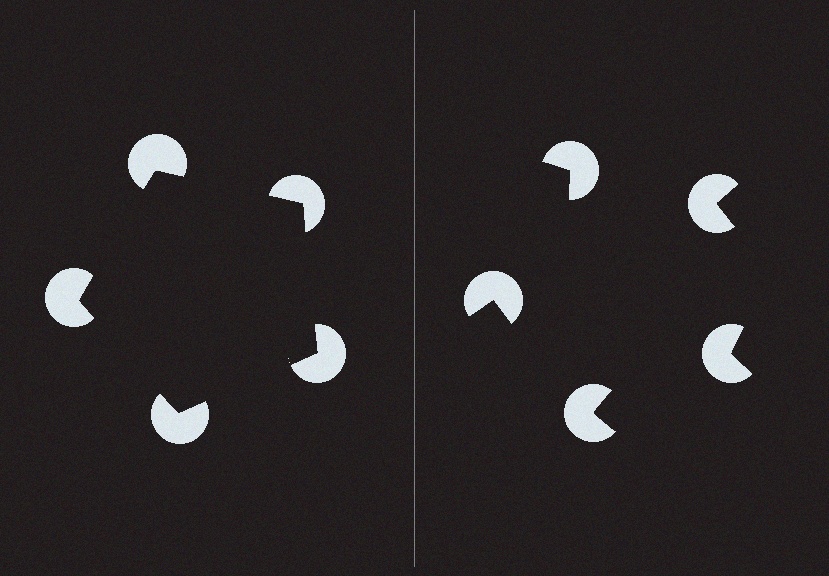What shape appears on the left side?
An illusory pentagon.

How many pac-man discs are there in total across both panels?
10 — 5 on each side.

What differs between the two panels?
The pac-man discs are positioned identically on both sides; only the wedge orientations differ. On the left they align to a pentagon; on the right they are misaligned.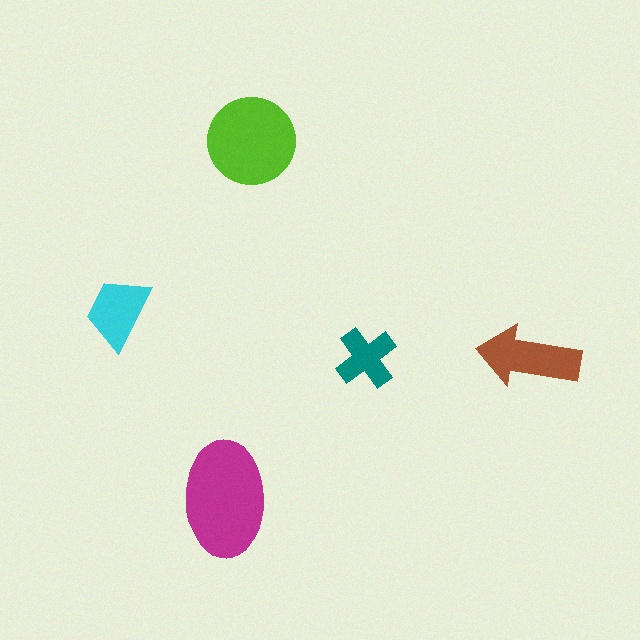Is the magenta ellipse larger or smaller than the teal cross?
Larger.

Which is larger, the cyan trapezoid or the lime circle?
The lime circle.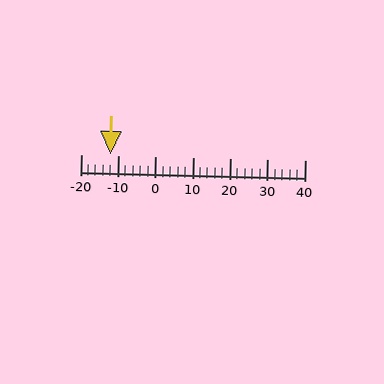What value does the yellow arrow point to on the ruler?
The yellow arrow points to approximately -12.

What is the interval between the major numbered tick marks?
The major tick marks are spaced 10 units apart.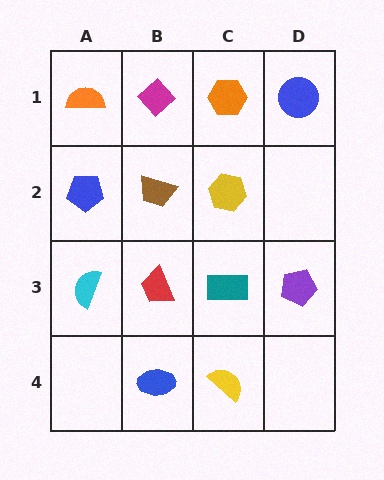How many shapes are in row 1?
4 shapes.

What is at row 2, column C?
A yellow hexagon.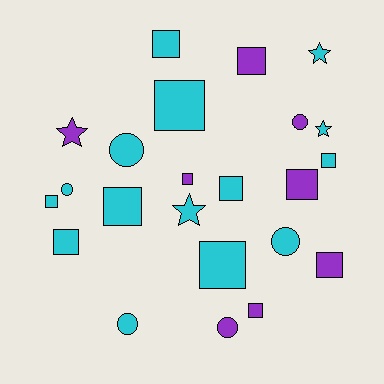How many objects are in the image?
There are 23 objects.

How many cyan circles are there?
There are 4 cyan circles.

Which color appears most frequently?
Cyan, with 15 objects.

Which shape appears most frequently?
Square, with 13 objects.